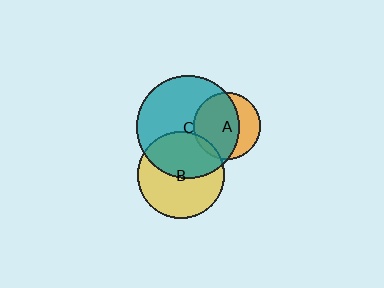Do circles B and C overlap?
Yes.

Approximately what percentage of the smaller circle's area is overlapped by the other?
Approximately 45%.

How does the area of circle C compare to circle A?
Approximately 2.4 times.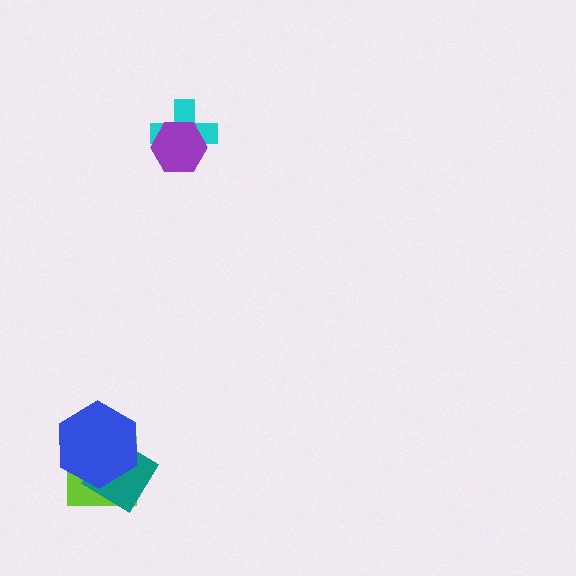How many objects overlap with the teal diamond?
2 objects overlap with the teal diamond.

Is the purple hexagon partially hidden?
No, no other shape covers it.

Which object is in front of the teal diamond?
The blue hexagon is in front of the teal diamond.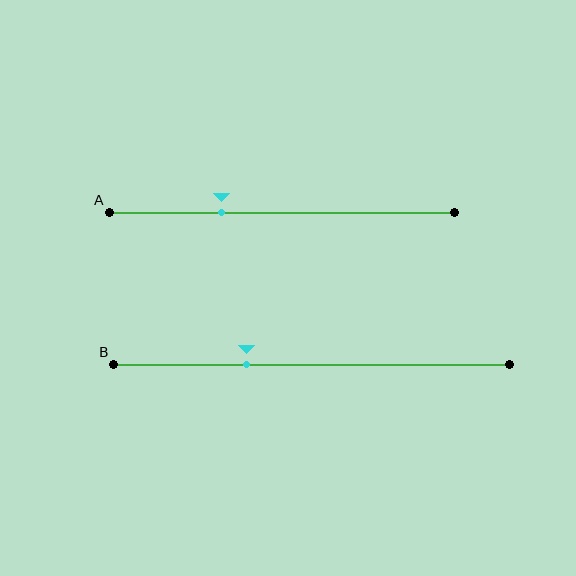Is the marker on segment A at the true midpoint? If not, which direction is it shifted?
No, the marker on segment A is shifted to the left by about 17% of the segment length.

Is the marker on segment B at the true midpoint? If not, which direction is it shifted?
No, the marker on segment B is shifted to the left by about 16% of the segment length.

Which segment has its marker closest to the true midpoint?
Segment B has its marker closest to the true midpoint.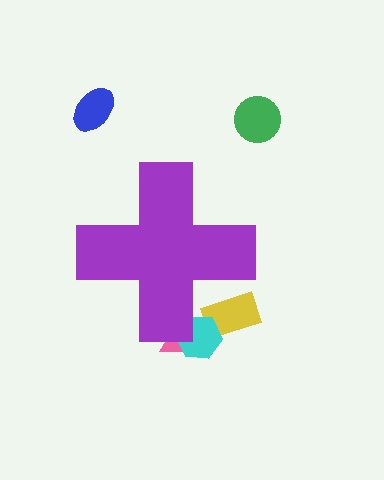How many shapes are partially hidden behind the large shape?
3 shapes are partially hidden.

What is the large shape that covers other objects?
A purple cross.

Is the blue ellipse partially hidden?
No, the blue ellipse is fully visible.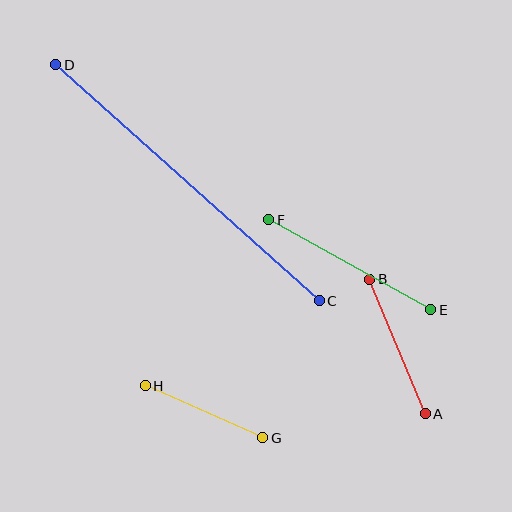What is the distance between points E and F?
The distance is approximately 185 pixels.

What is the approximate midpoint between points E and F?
The midpoint is at approximately (350, 265) pixels.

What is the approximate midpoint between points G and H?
The midpoint is at approximately (204, 412) pixels.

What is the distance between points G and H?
The distance is approximately 128 pixels.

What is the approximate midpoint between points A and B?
The midpoint is at approximately (398, 346) pixels.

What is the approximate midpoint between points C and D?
The midpoint is at approximately (188, 183) pixels.